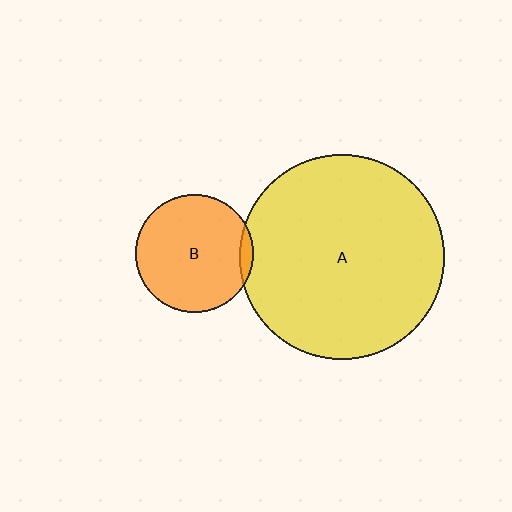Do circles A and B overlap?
Yes.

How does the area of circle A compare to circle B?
Approximately 3.0 times.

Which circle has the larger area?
Circle A (yellow).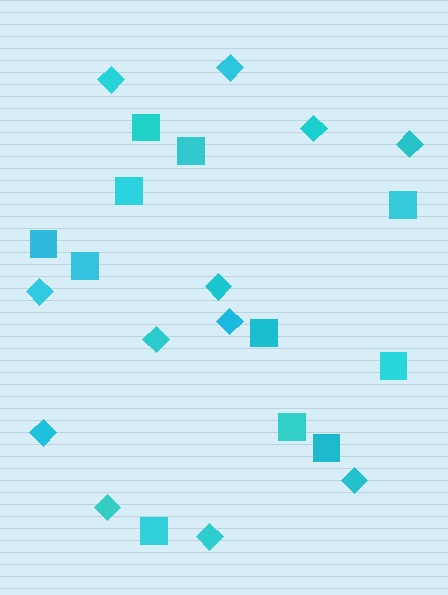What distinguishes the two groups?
There are 2 groups: one group of squares (11) and one group of diamonds (12).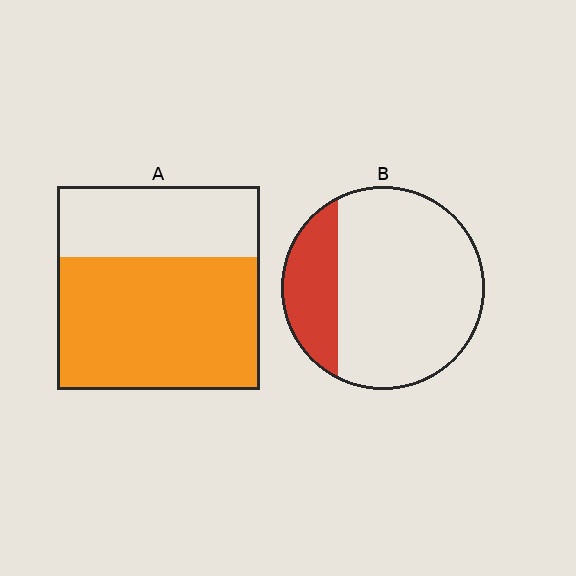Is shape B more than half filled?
No.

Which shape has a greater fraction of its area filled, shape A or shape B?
Shape A.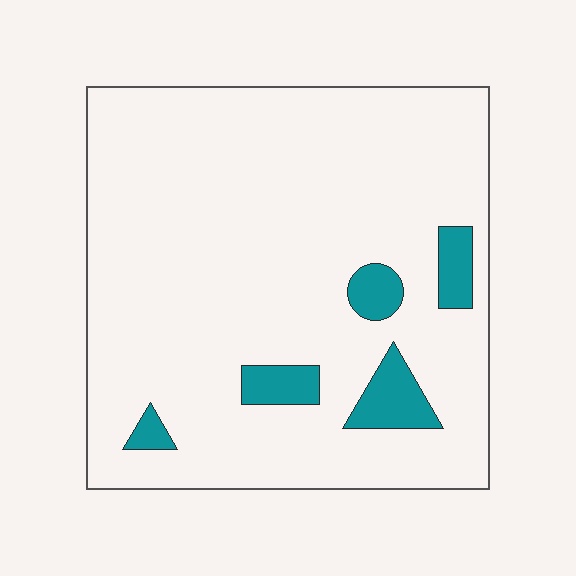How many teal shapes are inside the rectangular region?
5.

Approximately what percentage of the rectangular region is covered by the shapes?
Approximately 10%.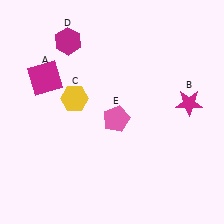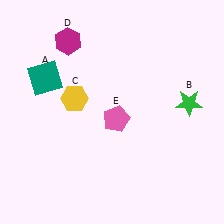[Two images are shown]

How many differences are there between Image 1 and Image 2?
There are 2 differences between the two images.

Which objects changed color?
A changed from magenta to teal. B changed from magenta to green.